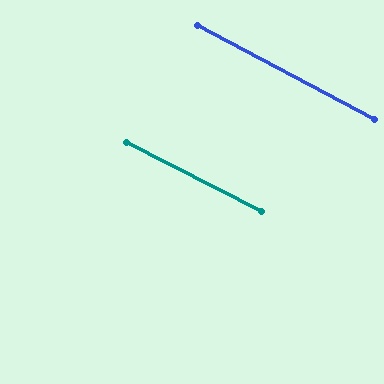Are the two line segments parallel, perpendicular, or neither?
Parallel — their directions differ by only 1.2°.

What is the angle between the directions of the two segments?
Approximately 1 degree.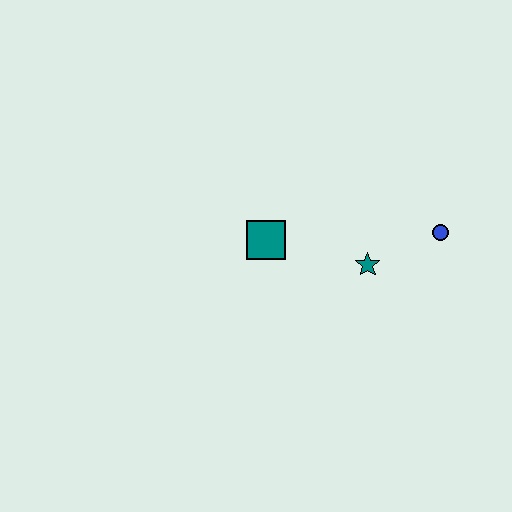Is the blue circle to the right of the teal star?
Yes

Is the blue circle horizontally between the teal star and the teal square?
No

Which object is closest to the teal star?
The blue circle is closest to the teal star.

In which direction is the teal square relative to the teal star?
The teal square is to the left of the teal star.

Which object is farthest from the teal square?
The blue circle is farthest from the teal square.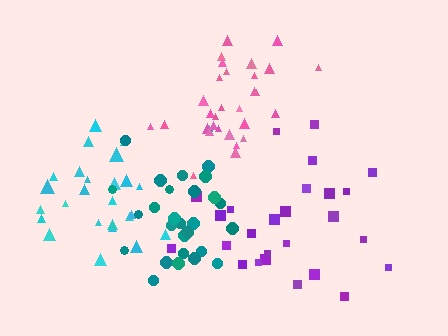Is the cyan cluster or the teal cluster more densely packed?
Teal.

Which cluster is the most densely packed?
Teal.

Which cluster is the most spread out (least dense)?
Purple.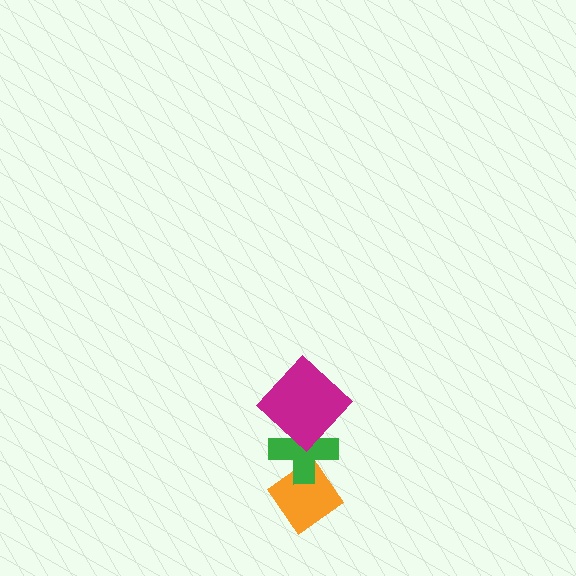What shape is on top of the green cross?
The magenta diamond is on top of the green cross.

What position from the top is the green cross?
The green cross is 2nd from the top.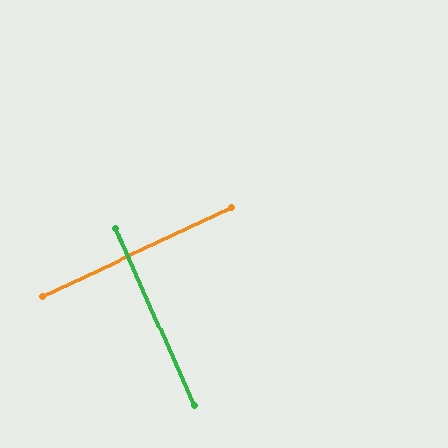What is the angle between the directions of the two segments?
Approximately 89 degrees.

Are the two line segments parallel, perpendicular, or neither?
Perpendicular — they meet at approximately 89°.